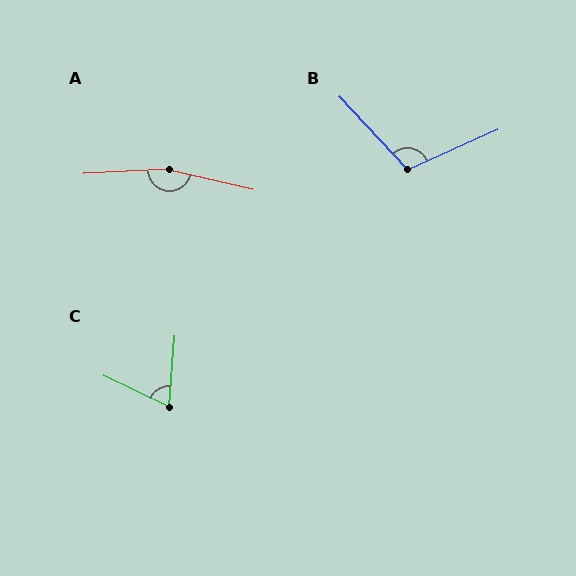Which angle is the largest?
A, at approximately 164 degrees.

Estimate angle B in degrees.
Approximately 109 degrees.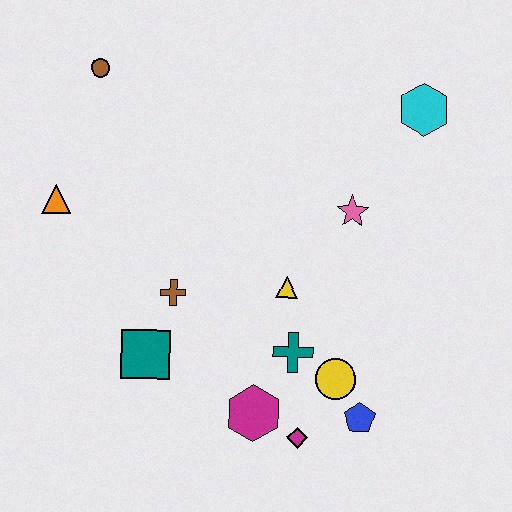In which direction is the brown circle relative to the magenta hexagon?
The brown circle is above the magenta hexagon.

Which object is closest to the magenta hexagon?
The magenta diamond is closest to the magenta hexagon.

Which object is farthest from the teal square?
The cyan hexagon is farthest from the teal square.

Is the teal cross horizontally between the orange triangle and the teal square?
No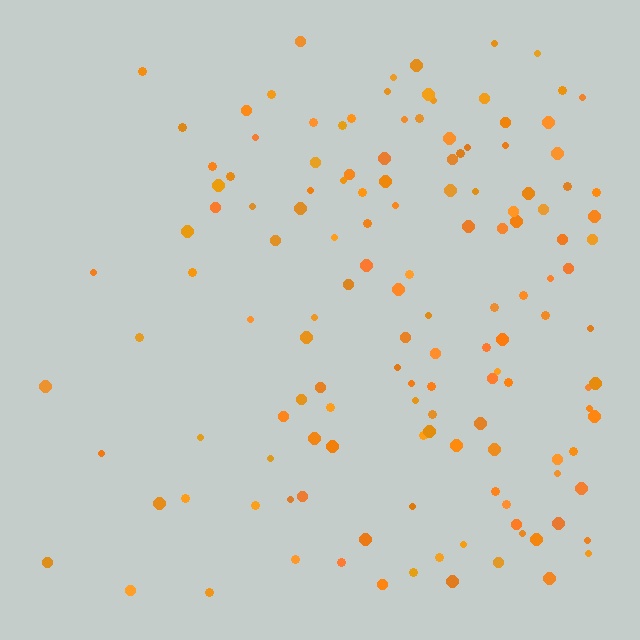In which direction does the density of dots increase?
From left to right, with the right side densest.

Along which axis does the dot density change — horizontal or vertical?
Horizontal.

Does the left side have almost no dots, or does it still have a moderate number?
Still a moderate number, just noticeably fewer than the right.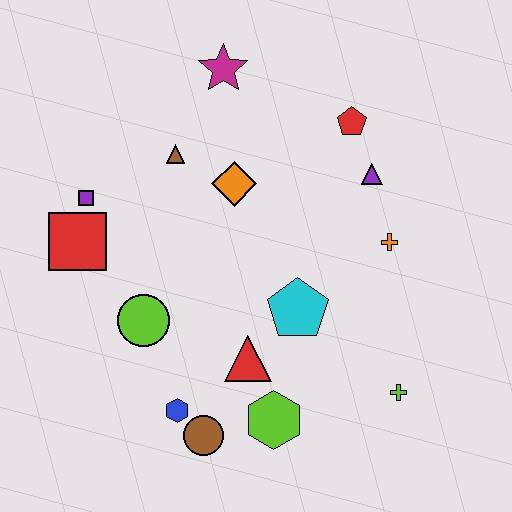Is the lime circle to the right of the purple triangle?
No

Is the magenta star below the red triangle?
No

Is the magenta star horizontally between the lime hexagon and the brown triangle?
Yes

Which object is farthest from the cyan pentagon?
The magenta star is farthest from the cyan pentagon.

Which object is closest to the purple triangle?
The red pentagon is closest to the purple triangle.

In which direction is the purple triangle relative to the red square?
The purple triangle is to the right of the red square.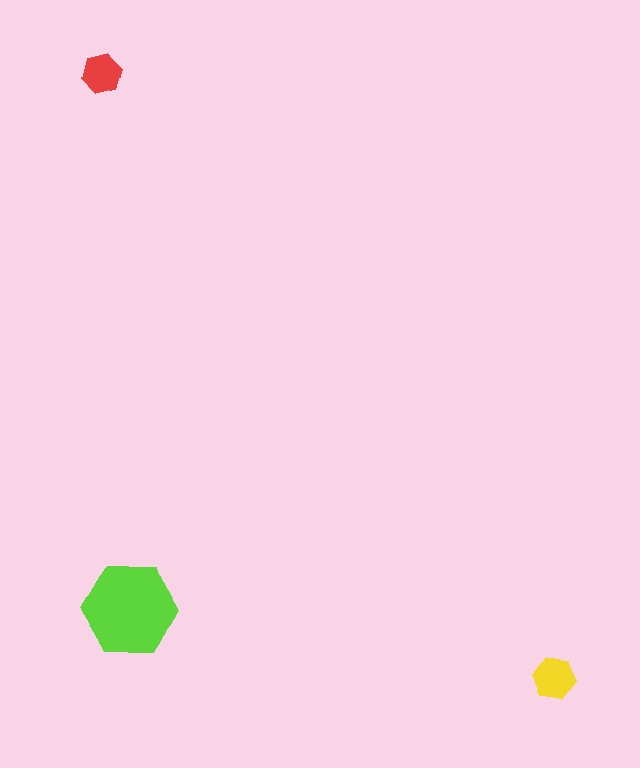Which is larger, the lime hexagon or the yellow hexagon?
The lime one.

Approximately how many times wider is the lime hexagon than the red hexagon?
About 2.5 times wider.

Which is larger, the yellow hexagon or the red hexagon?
The yellow one.